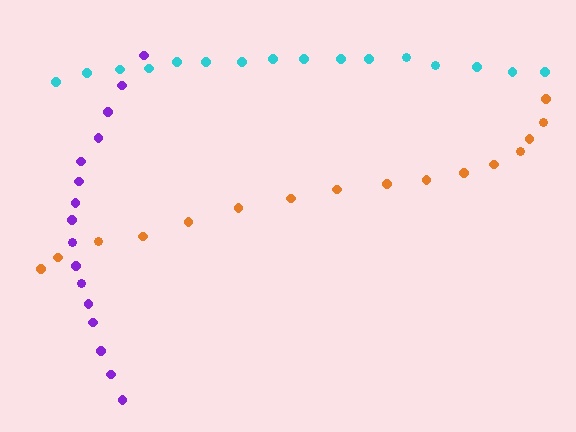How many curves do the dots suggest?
There are 3 distinct paths.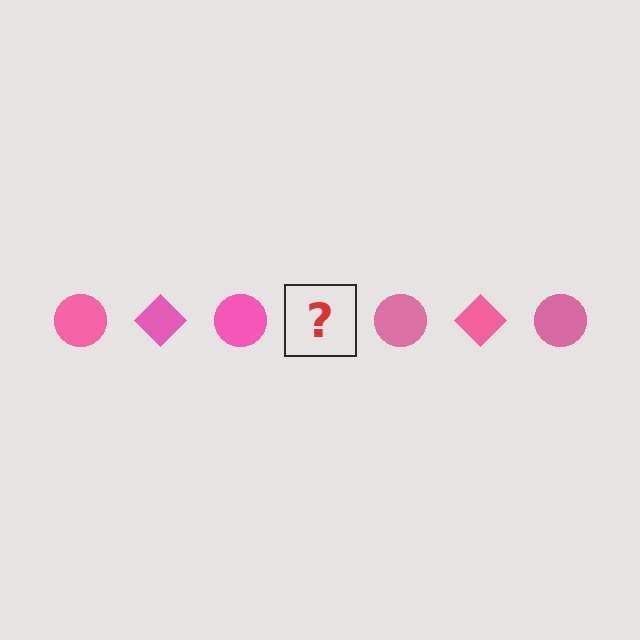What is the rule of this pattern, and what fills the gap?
The rule is that the pattern cycles through circle, diamond shapes in pink. The gap should be filled with a pink diamond.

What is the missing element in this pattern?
The missing element is a pink diamond.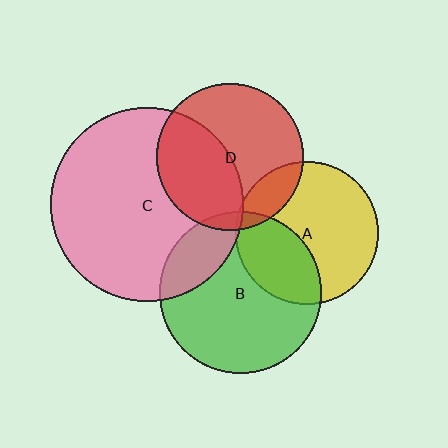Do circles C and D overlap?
Yes.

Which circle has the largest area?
Circle C (pink).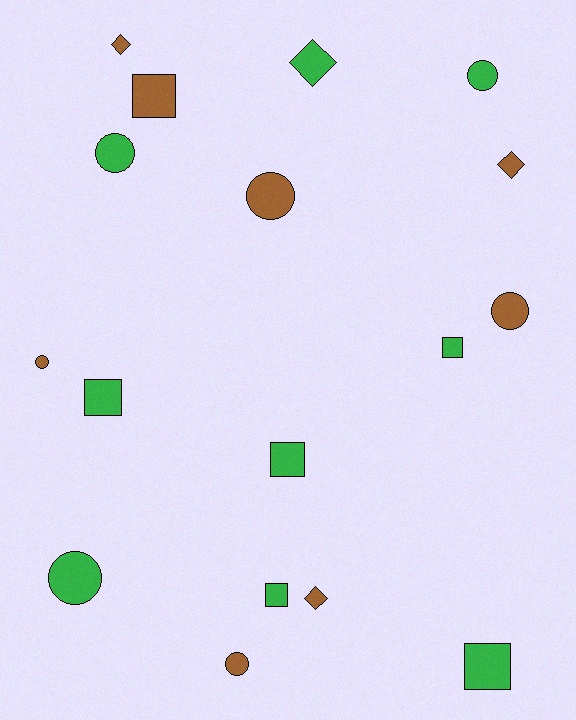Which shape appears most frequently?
Circle, with 7 objects.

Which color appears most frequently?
Green, with 9 objects.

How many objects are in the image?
There are 17 objects.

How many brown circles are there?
There are 4 brown circles.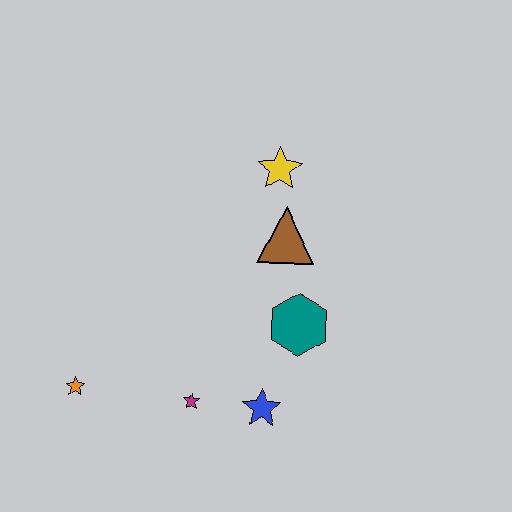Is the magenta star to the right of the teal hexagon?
No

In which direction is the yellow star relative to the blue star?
The yellow star is above the blue star.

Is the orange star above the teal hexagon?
No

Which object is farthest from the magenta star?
The yellow star is farthest from the magenta star.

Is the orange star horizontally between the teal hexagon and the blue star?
No